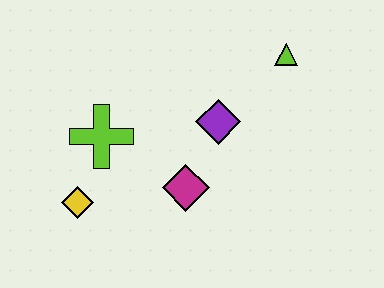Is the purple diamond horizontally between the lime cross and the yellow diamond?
No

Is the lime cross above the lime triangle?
No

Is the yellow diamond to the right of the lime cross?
No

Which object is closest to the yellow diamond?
The lime cross is closest to the yellow diamond.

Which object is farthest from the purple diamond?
The yellow diamond is farthest from the purple diamond.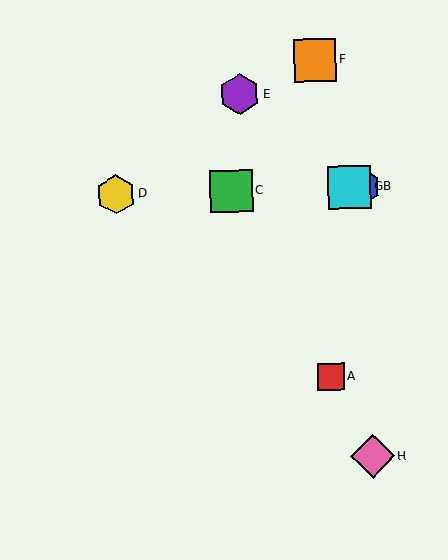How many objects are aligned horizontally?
4 objects (B, C, D, G) are aligned horizontally.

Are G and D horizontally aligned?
Yes, both are at y≈188.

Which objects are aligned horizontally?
Objects B, C, D, G are aligned horizontally.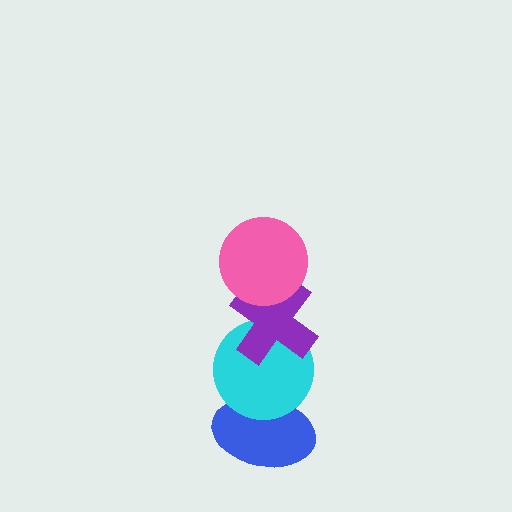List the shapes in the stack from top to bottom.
From top to bottom: the pink circle, the purple cross, the cyan circle, the blue ellipse.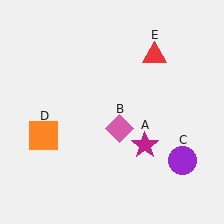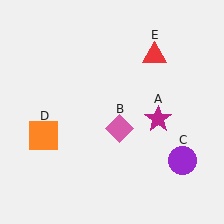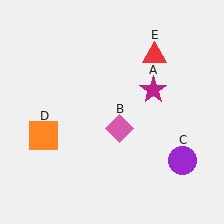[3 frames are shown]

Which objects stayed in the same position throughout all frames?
Pink diamond (object B) and purple circle (object C) and orange square (object D) and red triangle (object E) remained stationary.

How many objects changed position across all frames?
1 object changed position: magenta star (object A).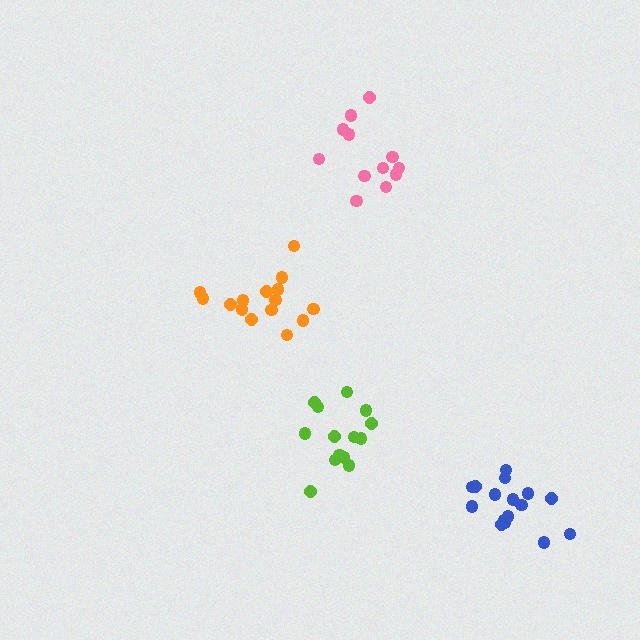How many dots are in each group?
Group 1: 16 dots, Group 2: 12 dots, Group 3: 15 dots, Group 4: 15 dots (58 total).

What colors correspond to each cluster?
The clusters are colored: blue, pink, lime, orange.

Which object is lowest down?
The blue cluster is bottommost.